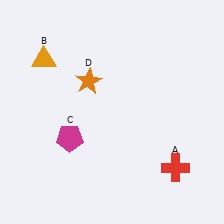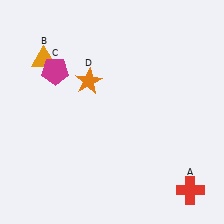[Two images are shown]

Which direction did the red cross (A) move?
The red cross (A) moved down.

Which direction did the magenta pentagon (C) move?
The magenta pentagon (C) moved up.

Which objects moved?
The objects that moved are: the red cross (A), the magenta pentagon (C).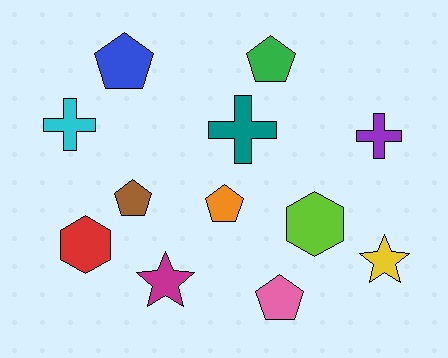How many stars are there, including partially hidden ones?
There are 2 stars.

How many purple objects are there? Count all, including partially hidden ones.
There is 1 purple object.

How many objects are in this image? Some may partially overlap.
There are 12 objects.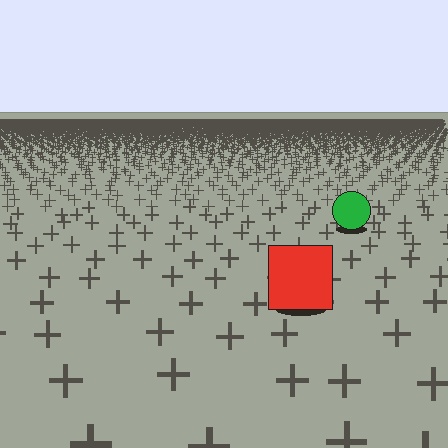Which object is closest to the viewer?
The red square is closest. The texture marks near it are larger and more spread out.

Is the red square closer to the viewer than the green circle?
Yes. The red square is closer — you can tell from the texture gradient: the ground texture is coarser near it.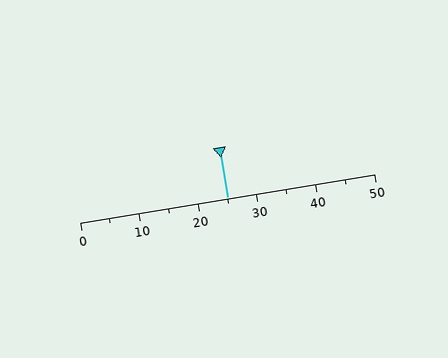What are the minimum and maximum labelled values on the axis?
The axis runs from 0 to 50.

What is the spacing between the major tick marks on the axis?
The major ticks are spaced 10 apart.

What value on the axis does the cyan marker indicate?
The marker indicates approximately 25.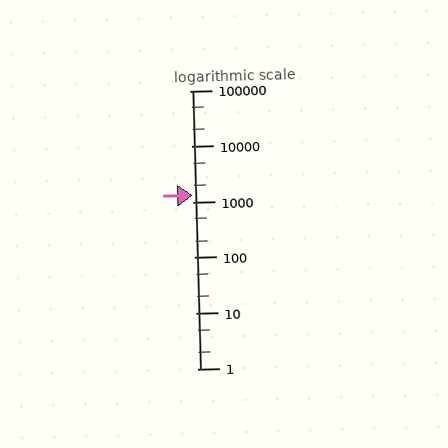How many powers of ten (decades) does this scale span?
The scale spans 5 decades, from 1 to 100000.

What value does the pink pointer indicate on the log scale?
The pointer indicates approximately 1300.